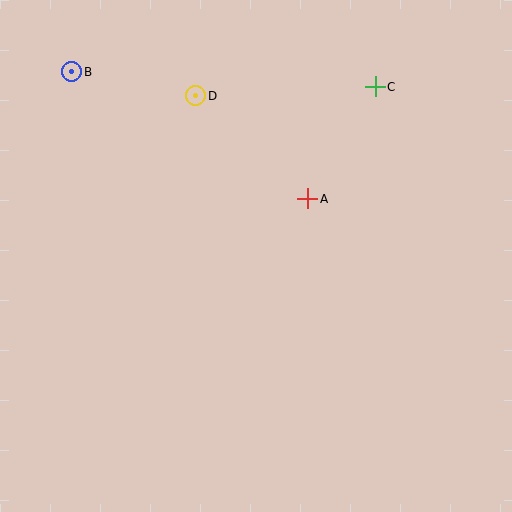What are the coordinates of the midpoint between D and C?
The midpoint between D and C is at (285, 91).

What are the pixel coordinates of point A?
Point A is at (308, 199).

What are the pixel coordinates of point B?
Point B is at (72, 72).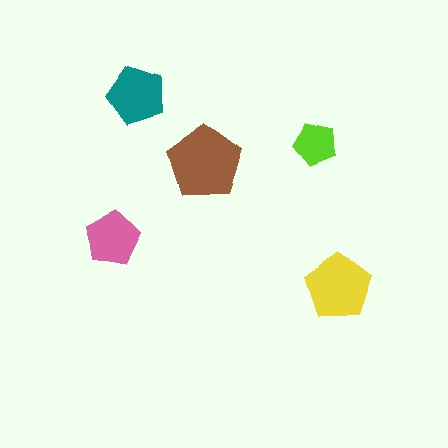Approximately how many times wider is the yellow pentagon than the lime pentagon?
About 1.5 times wider.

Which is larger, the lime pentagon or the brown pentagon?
The brown one.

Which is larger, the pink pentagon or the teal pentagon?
The teal one.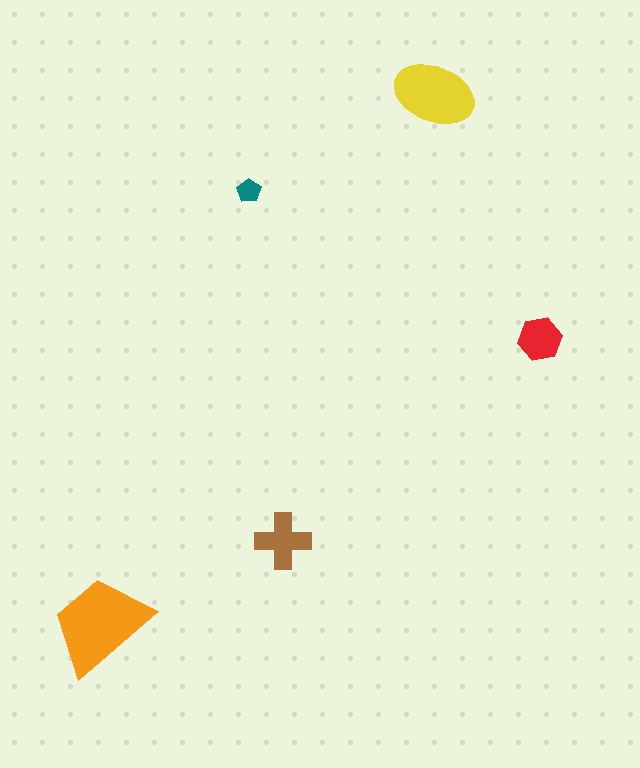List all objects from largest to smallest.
The orange trapezoid, the yellow ellipse, the brown cross, the red hexagon, the teal pentagon.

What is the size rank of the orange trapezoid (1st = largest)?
1st.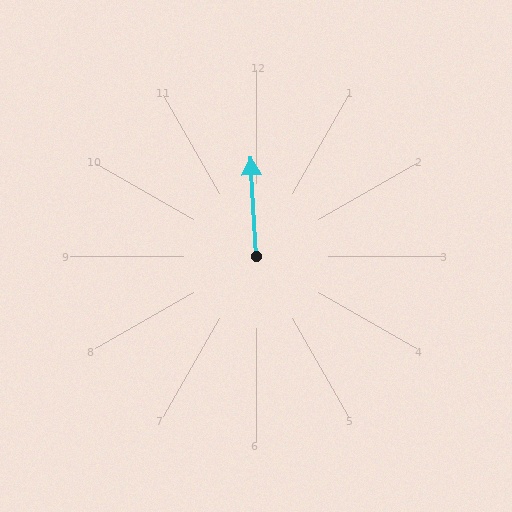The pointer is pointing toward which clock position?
Roughly 12 o'clock.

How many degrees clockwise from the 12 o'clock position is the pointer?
Approximately 357 degrees.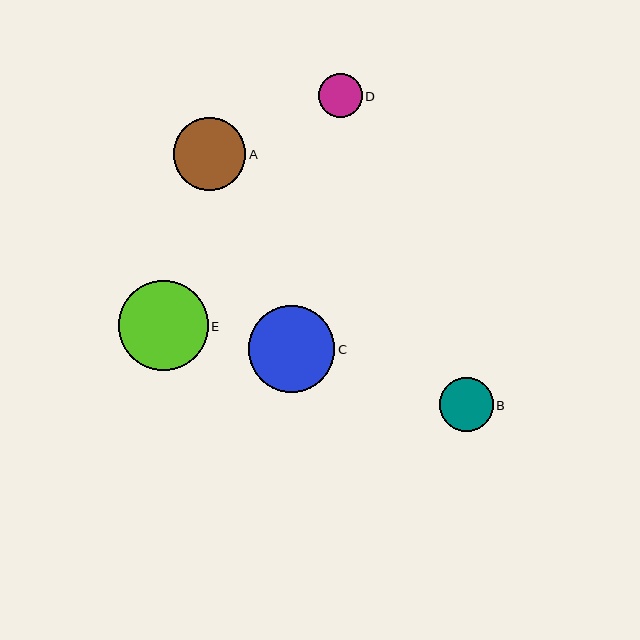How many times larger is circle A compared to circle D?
Circle A is approximately 1.6 times the size of circle D.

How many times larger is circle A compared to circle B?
Circle A is approximately 1.4 times the size of circle B.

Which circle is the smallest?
Circle D is the smallest with a size of approximately 44 pixels.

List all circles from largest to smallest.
From largest to smallest: E, C, A, B, D.